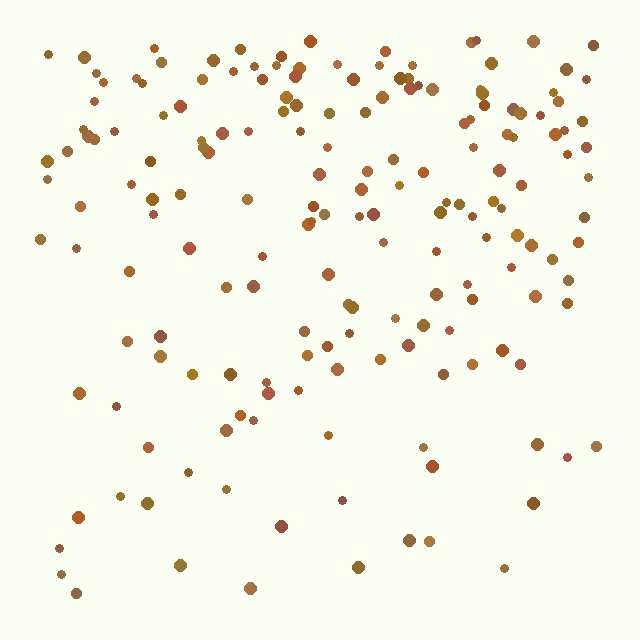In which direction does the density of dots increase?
From bottom to top, with the top side densest.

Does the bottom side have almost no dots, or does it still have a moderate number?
Still a moderate number, just noticeably fewer than the top.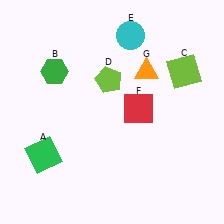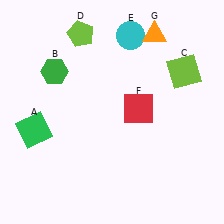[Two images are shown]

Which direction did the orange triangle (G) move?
The orange triangle (G) moved up.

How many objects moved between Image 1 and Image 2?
3 objects moved between the two images.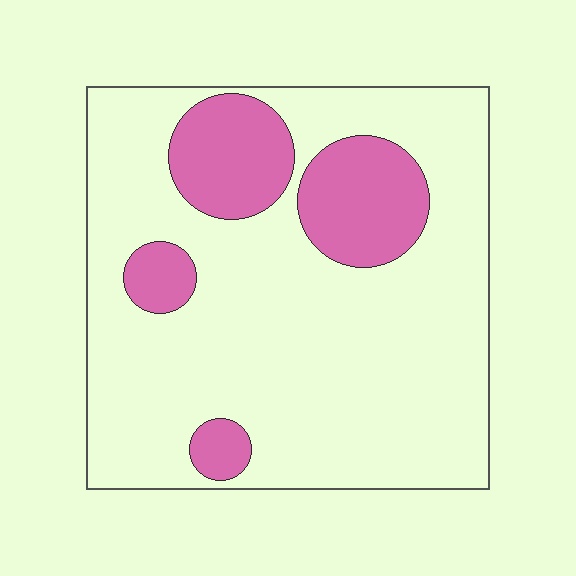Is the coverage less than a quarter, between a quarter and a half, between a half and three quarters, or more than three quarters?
Less than a quarter.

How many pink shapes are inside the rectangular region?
4.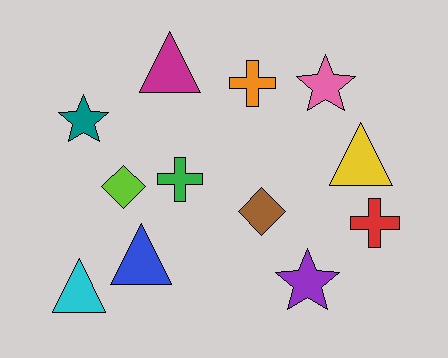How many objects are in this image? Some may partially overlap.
There are 12 objects.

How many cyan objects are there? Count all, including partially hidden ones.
There is 1 cyan object.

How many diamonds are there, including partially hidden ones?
There are 2 diamonds.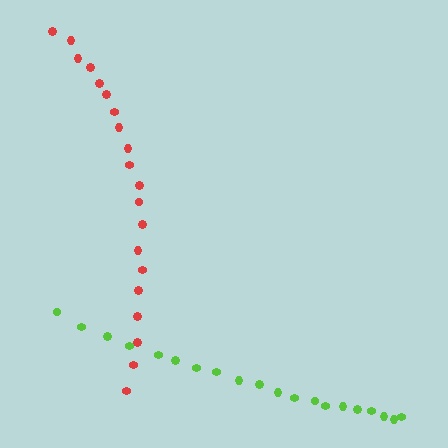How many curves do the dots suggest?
There are 2 distinct paths.